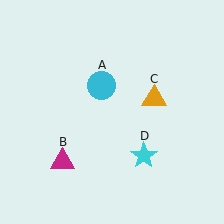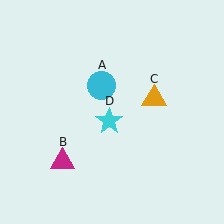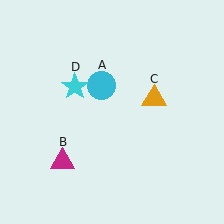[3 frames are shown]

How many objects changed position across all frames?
1 object changed position: cyan star (object D).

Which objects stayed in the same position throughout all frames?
Cyan circle (object A) and magenta triangle (object B) and orange triangle (object C) remained stationary.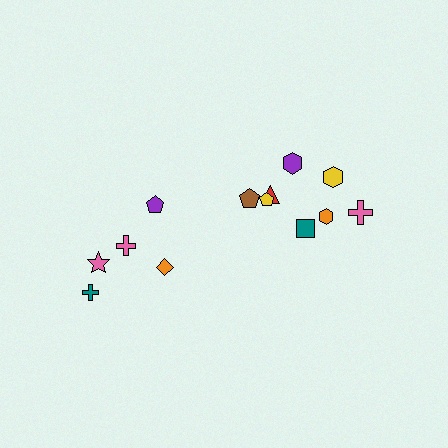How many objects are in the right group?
There are 8 objects.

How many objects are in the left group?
There are 5 objects.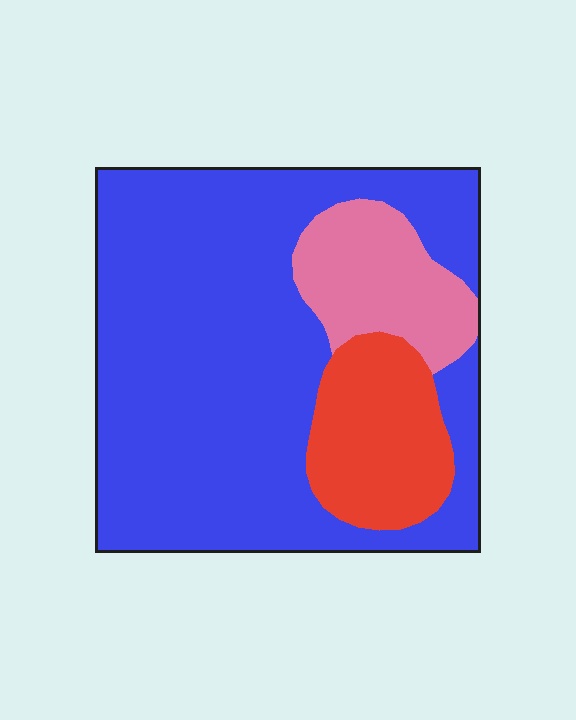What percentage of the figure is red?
Red takes up less than a quarter of the figure.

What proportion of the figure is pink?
Pink covers roughly 15% of the figure.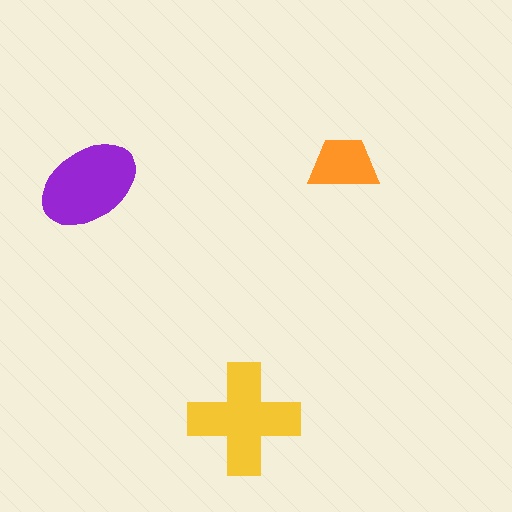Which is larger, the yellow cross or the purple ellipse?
The yellow cross.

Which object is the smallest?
The orange trapezoid.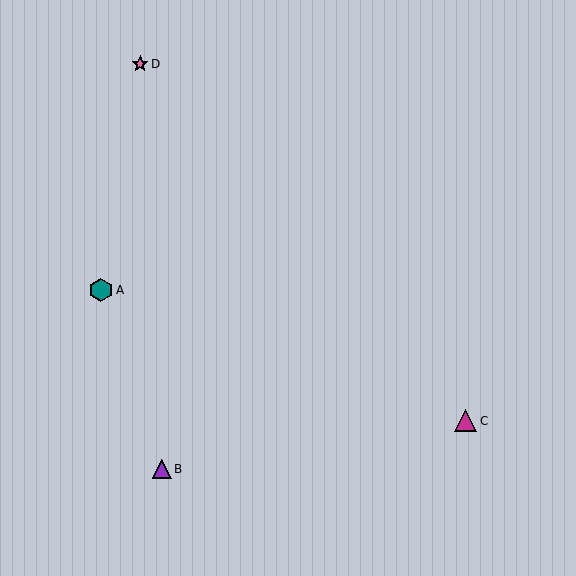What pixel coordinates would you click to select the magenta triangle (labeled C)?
Click at (465, 421) to select the magenta triangle C.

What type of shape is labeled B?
Shape B is a purple triangle.